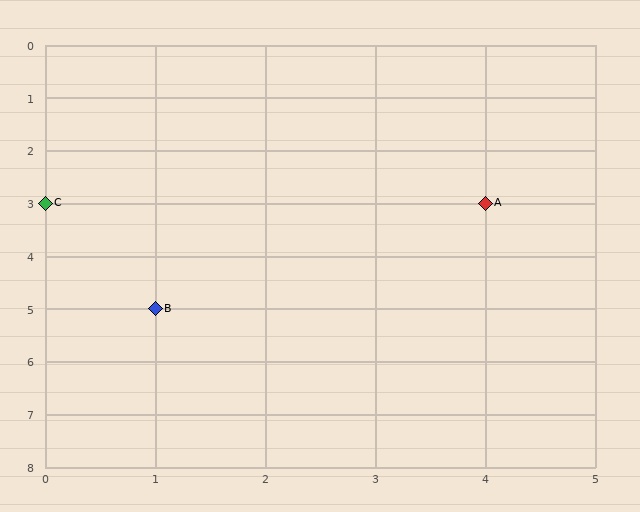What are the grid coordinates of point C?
Point C is at grid coordinates (0, 3).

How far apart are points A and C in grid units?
Points A and C are 4 columns apart.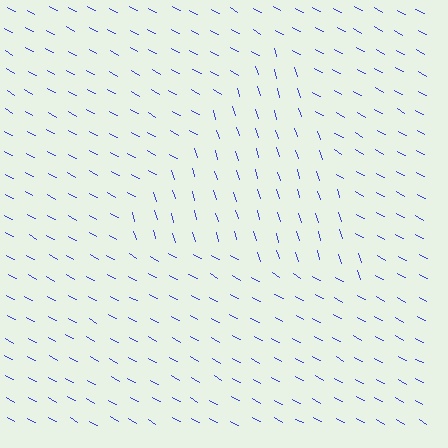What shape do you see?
I see a triangle.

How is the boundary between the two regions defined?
The boundary is defined purely by a change in line orientation (approximately 45 degrees difference). All lines are the same color and thickness.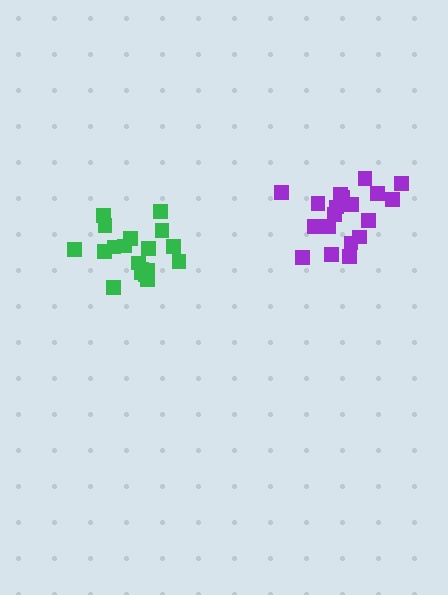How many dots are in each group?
Group 1: 19 dots, Group 2: 19 dots (38 total).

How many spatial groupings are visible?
There are 2 spatial groupings.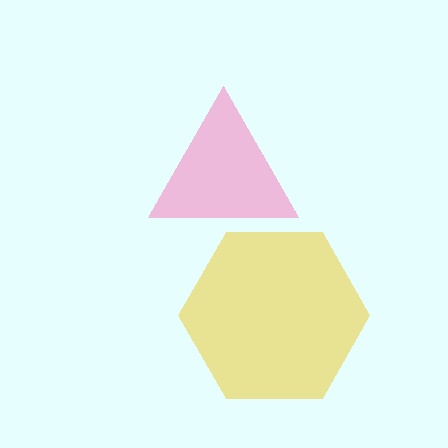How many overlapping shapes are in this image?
There are 2 overlapping shapes in the image.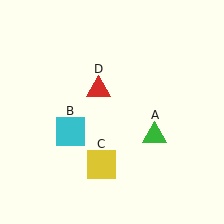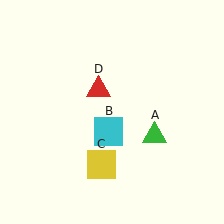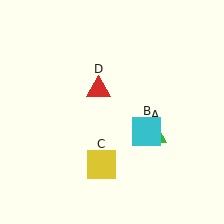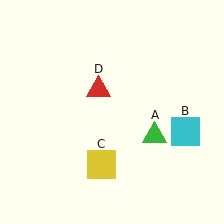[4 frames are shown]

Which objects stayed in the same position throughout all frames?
Green triangle (object A) and yellow square (object C) and red triangle (object D) remained stationary.